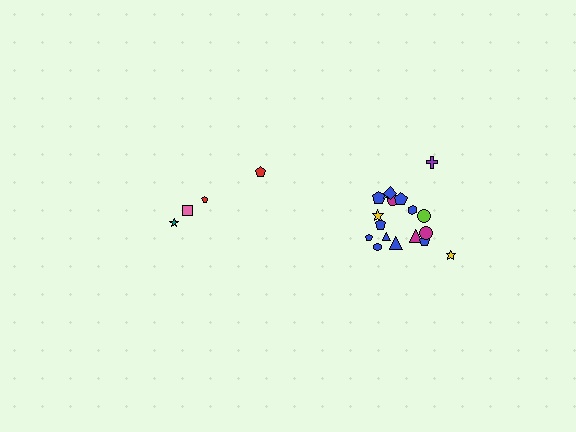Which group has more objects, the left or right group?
The right group.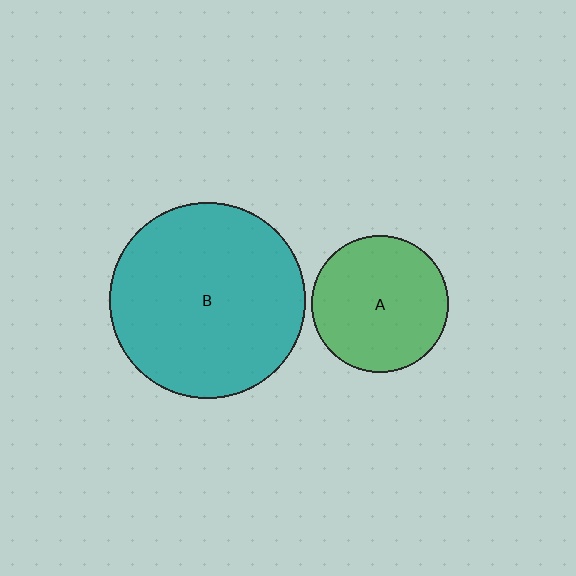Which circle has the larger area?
Circle B (teal).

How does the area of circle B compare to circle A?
Approximately 2.0 times.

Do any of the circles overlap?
No, none of the circles overlap.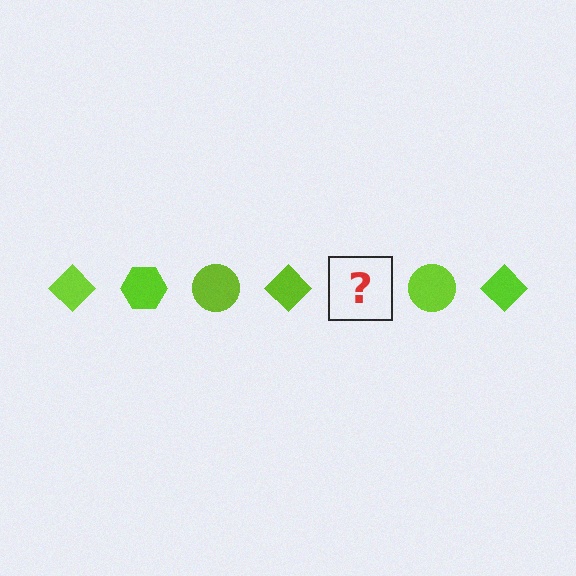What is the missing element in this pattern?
The missing element is a lime hexagon.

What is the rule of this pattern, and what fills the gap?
The rule is that the pattern cycles through diamond, hexagon, circle shapes in lime. The gap should be filled with a lime hexagon.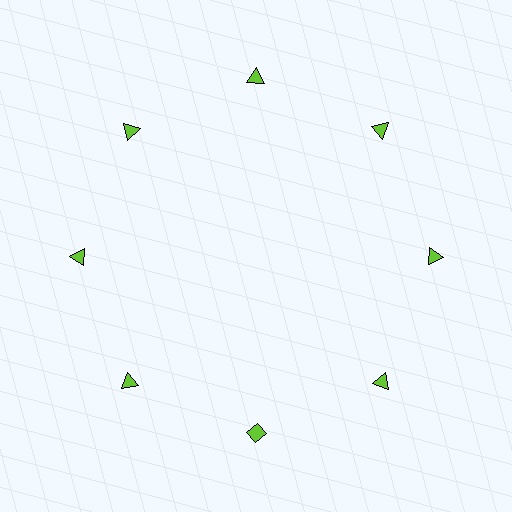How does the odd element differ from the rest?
It has a different shape: diamond instead of triangle.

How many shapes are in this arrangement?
There are 8 shapes arranged in a ring pattern.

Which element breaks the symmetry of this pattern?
The lime diamond at roughly the 6 o'clock position breaks the symmetry. All other shapes are lime triangles.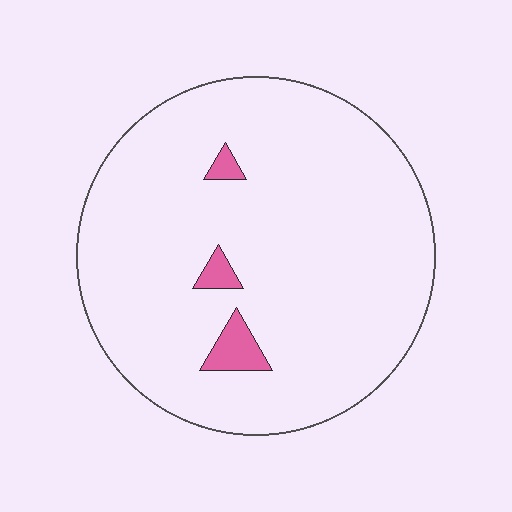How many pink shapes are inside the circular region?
3.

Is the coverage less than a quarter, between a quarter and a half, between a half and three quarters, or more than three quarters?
Less than a quarter.